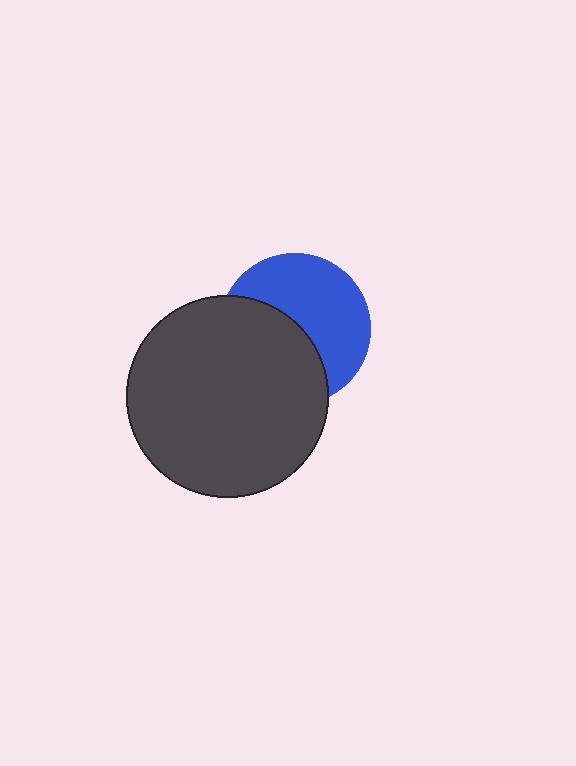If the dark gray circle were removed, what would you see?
You would see the complete blue circle.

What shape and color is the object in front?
The object in front is a dark gray circle.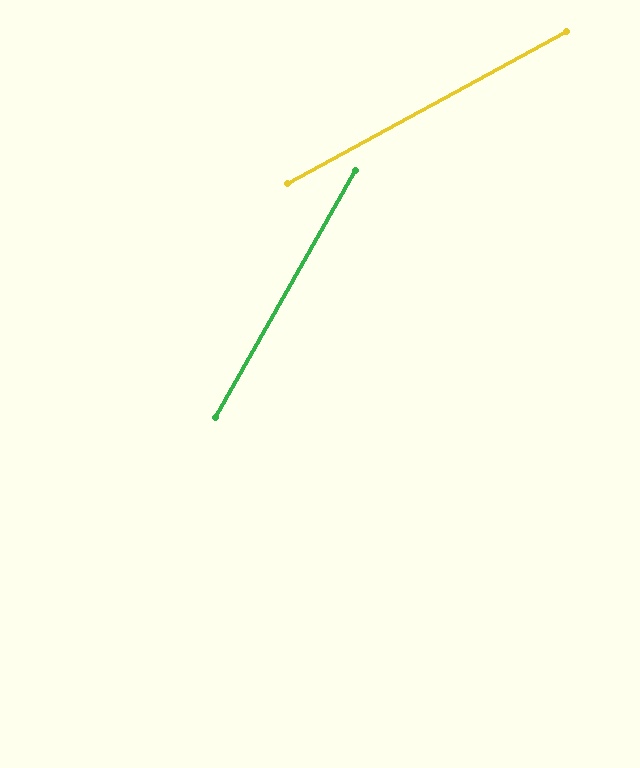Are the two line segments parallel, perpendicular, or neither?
Neither parallel nor perpendicular — they differ by about 32°.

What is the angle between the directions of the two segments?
Approximately 32 degrees.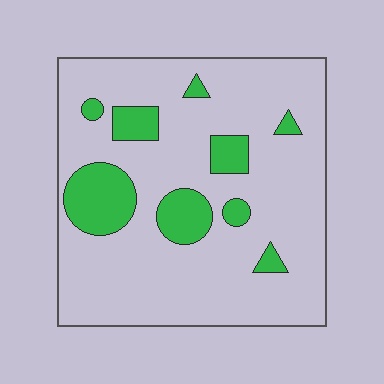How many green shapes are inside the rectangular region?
9.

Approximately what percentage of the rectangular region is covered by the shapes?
Approximately 15%.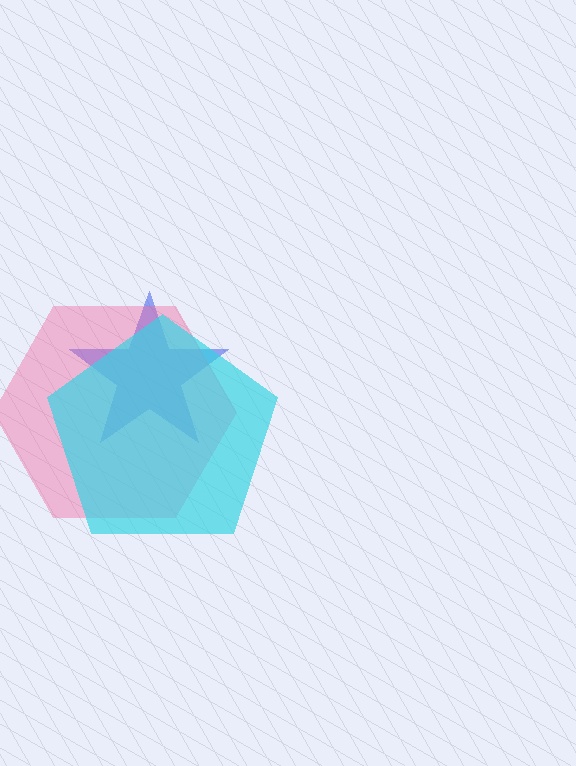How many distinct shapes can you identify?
There are 3 distinct shapes: a blue star, a pink hexagon, a cyan pentagon.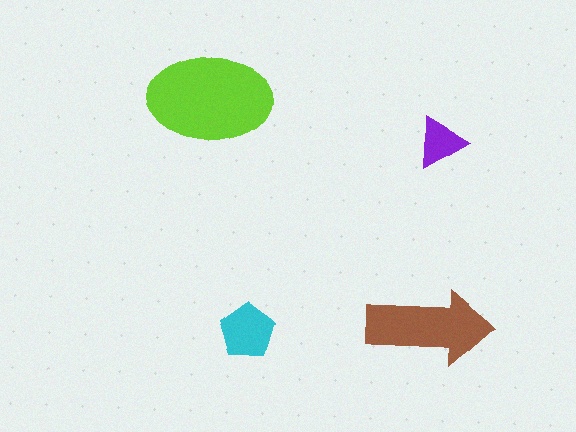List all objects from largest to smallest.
The lime ellipse, the brown arrow, the cyan pentagon, the purple triangle.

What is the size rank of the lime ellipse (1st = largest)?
1st.